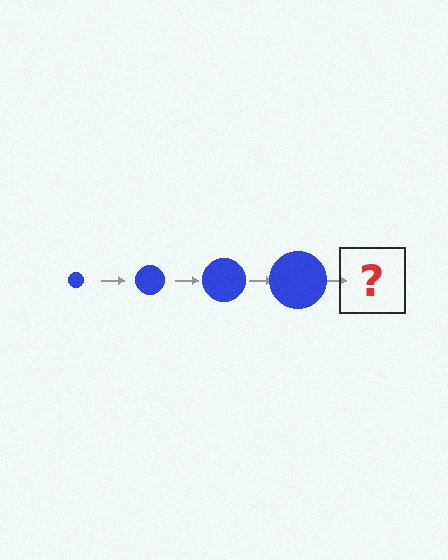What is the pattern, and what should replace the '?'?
The pattern is that the circle gets progressively larger each step. The '?' should be a blue circle, larger than the previous one.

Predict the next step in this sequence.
The next step is a blue circle, larger than the previous one.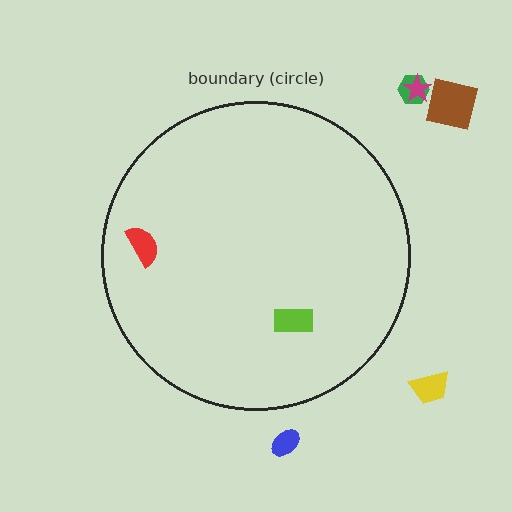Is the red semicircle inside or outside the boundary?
Inside.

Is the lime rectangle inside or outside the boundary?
Inside.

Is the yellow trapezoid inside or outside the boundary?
Outside.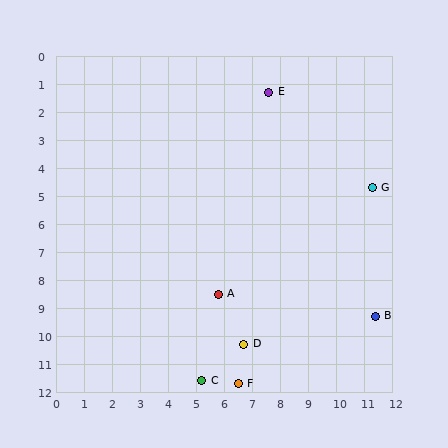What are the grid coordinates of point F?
Point F is at approximately (6.5, 11.7).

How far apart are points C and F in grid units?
Points C and F are about 1.3 grid units apart.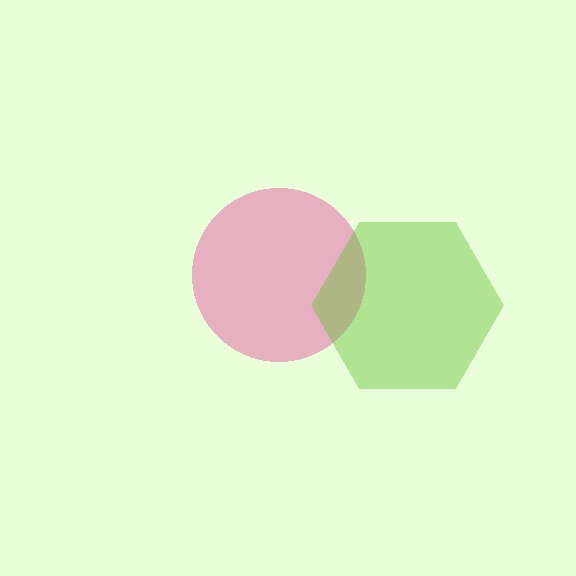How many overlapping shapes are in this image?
There are 2 overlapping shapes in the image.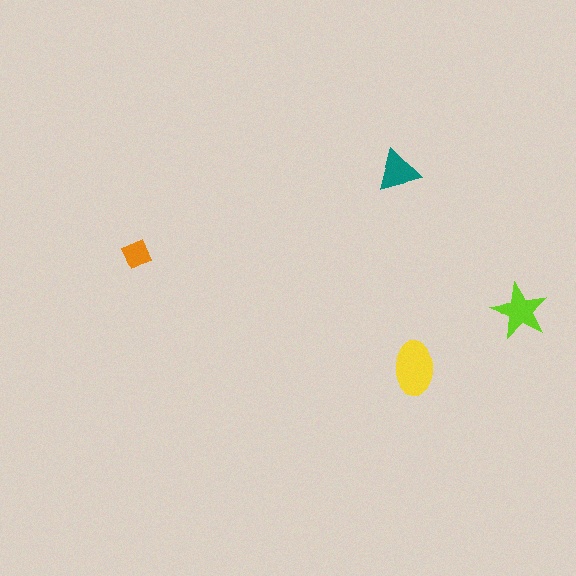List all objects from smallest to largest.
The orange diamond, the teal triangle, the lime star, the yellow ellipse.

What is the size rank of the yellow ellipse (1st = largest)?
1st.